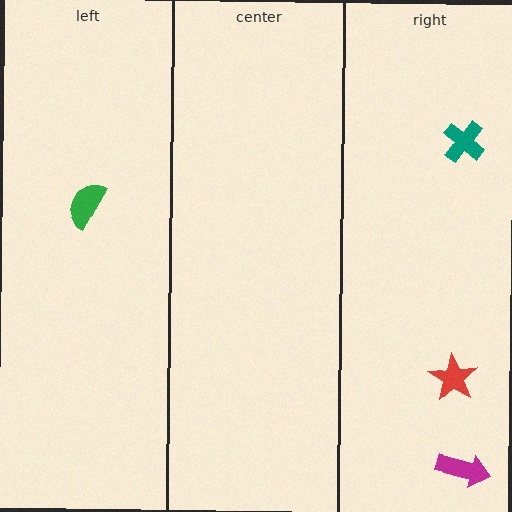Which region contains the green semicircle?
The left region.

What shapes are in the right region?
The teal cross, the magenta arrow, the red star.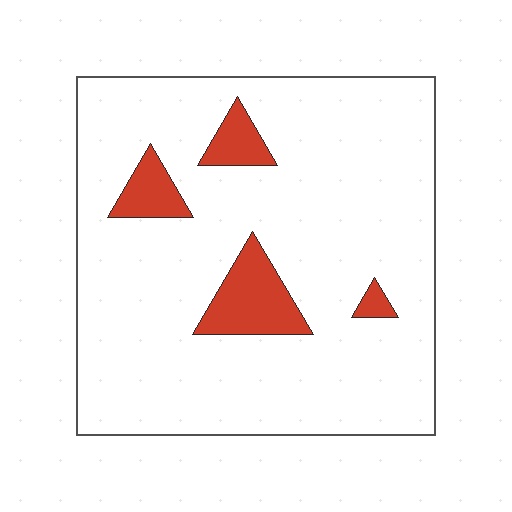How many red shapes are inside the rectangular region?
4.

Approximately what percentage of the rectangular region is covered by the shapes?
Approximately 10%.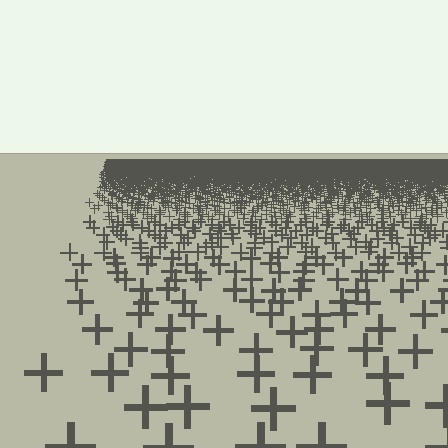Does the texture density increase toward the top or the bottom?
Density increases toward the top.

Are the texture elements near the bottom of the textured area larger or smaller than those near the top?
Larger. Near the bottom, elements are closer to the viewer and appear at a bigger on-screen size.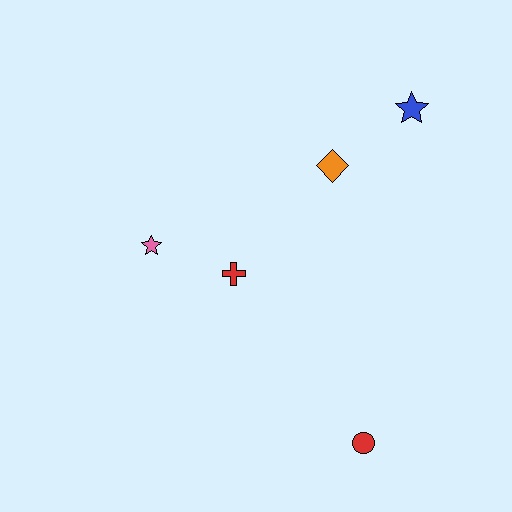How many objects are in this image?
There are 5 objects.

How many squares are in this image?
There are no squares.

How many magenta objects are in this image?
There are no magenta objects.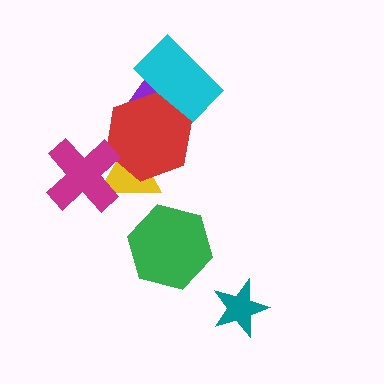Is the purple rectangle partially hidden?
Yes, it is partially covered by another shape.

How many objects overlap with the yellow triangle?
2 objects overlap with the yellow triangle.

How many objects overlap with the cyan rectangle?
2 objects overlap with the cyan rectangle.